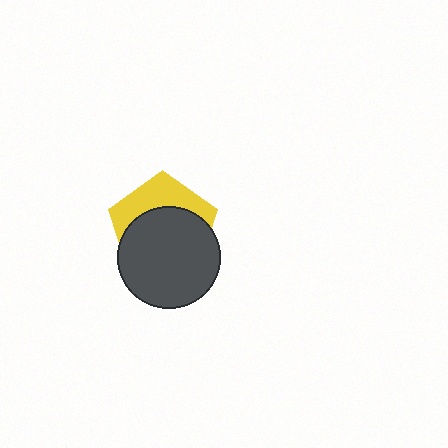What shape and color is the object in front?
The object in front is a dark gray circle.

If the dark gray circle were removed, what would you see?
You would see the complete yellow pentagon.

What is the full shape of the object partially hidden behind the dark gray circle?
The partially hidden object is a yellow pentagon.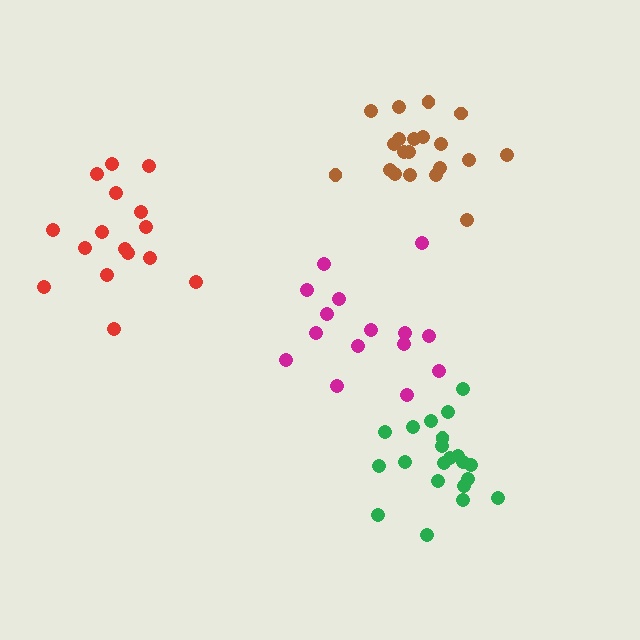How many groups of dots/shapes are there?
There are 4 groups.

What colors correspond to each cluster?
The clusters are colored: magenta, brown, green, red.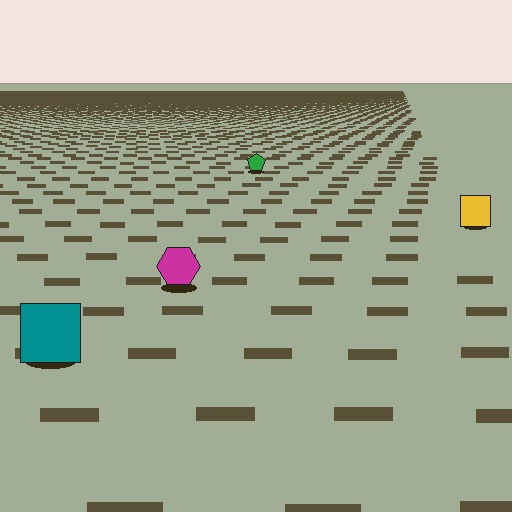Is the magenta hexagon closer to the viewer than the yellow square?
Yes. The magenta hexagon is closer — you can tell from the texture gradient: the ground texture is coarser near it.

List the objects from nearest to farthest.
From nearest to farthest: the teal square, the magenta hexagon, the yellow square, the green pentagon.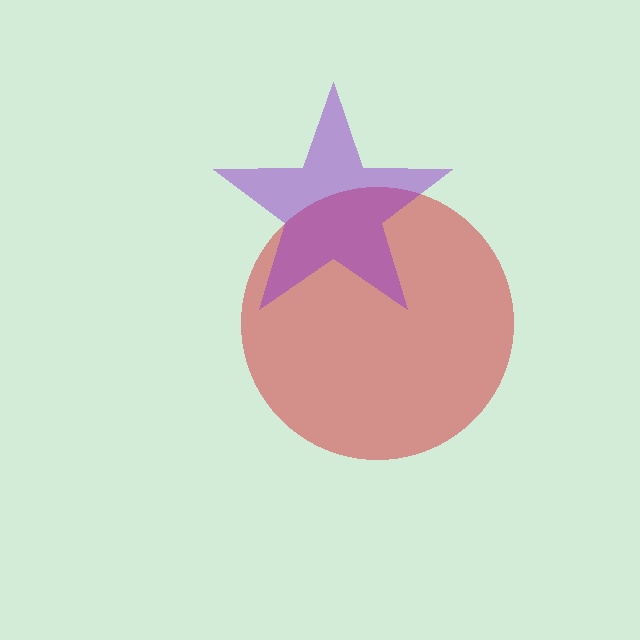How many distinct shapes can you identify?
There are 2 distinct shapes: a red circle, a purple star.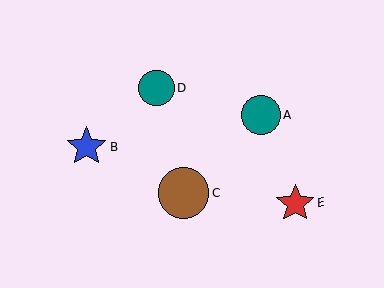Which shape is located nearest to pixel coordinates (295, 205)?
The red star (labeled E) at (295, 203) is nearest to that location.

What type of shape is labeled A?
Shape A is a teal circle.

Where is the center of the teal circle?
The center of the teal circle is at (261, 115).